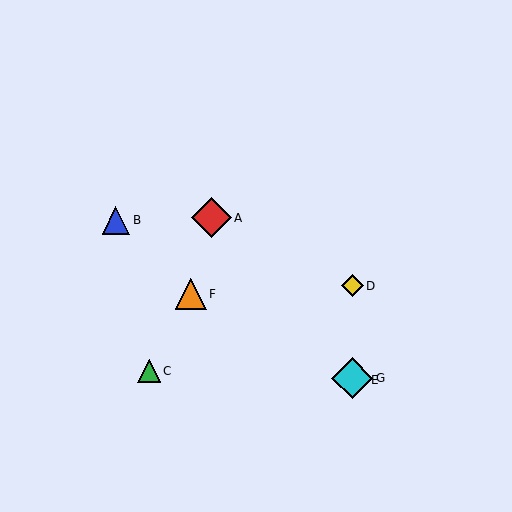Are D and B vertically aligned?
No, D is at x≈352 and B is at x≈116.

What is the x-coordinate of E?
Object E is at x≈352.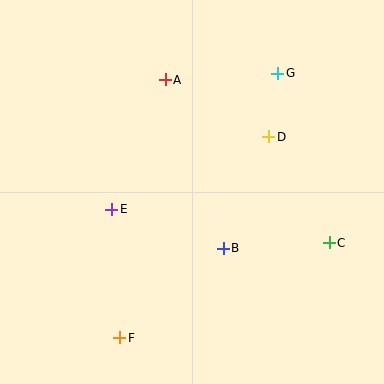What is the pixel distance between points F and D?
The distance between F and D is 250 pixels.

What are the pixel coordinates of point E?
Point E is at (112, 209).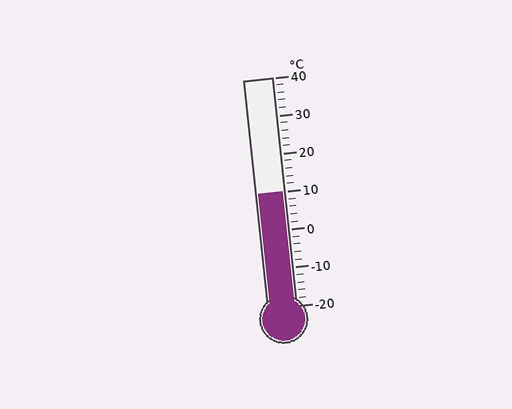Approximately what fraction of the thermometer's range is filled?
The thermometer is filled to approximately 50% of its range.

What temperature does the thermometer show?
The thermometer shows approximately 10°C.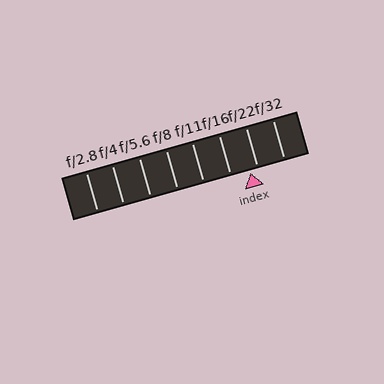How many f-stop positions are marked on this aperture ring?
There are 8 f-stop positions marked.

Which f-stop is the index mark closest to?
The index mark is closest to f/22.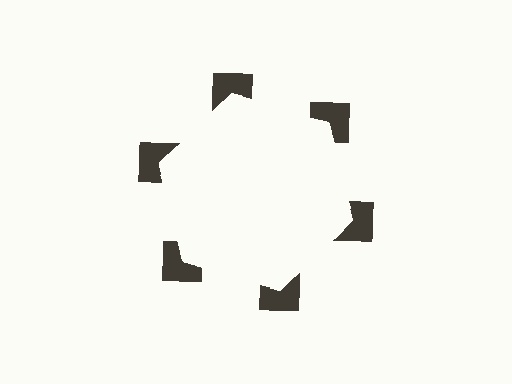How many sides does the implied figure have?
6 sides.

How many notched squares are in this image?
There are 6 — one at each vertex of the illusory hexagon.